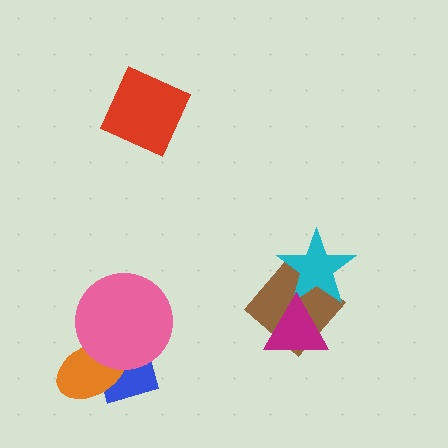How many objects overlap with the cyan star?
2 objects overlap with the cyan star.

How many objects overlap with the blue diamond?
2 objects overlap with the blue diamond.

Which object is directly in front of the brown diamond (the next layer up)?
The cyan star is directly in front of the brown diamond.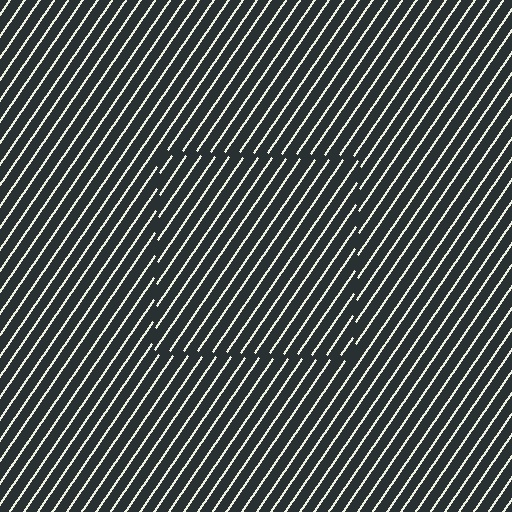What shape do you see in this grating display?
An illusory square. The interior of the shape contains the same grating, shifted by half a period — the contour is defined by the phase discontinuity where line-ends from the inner and outer gratings abut.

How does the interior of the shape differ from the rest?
The interior of the shape contains the same grating, shifted by half a period — the contour is defined by the phase discontinuity where line-ends from the inner and outer gratings abut.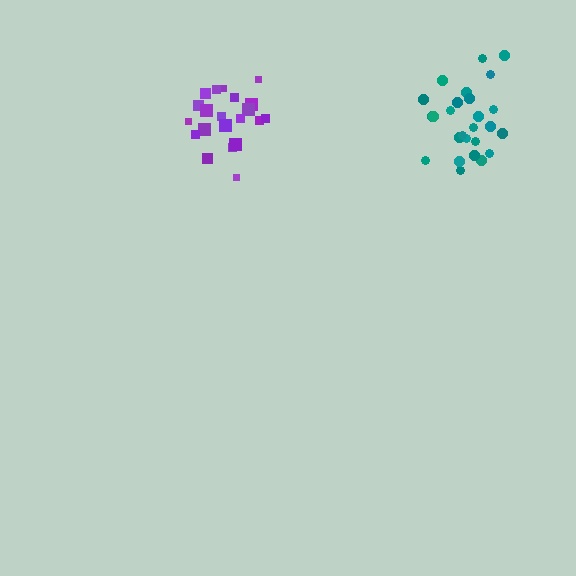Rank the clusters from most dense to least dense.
purple, teal.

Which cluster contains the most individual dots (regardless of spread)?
Teal (26).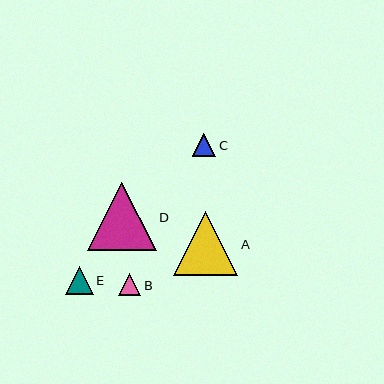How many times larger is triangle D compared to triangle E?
Triangle D is approximately 2.5 times the size of triangle E.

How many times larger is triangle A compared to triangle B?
Triangle A is approximately 2.9 times the size of triangle B.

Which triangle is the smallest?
Triangle B is the smallest with a size of approximately 22 pixels.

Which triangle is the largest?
Triangle D is the largest with a size of approximately 69 pixels.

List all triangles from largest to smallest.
From largest to smallest: D, A, E, C, B.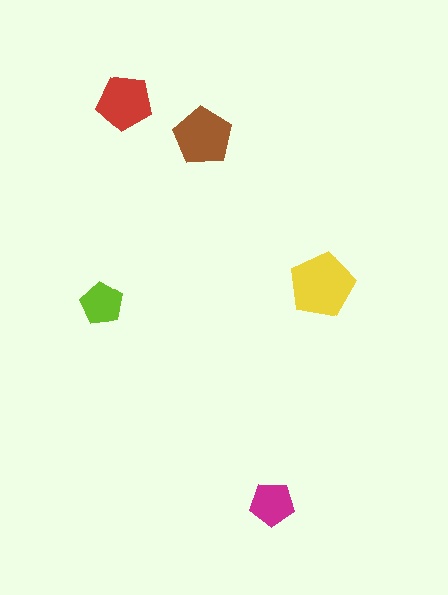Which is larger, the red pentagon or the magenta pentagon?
The red one.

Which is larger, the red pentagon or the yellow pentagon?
The yellow one.